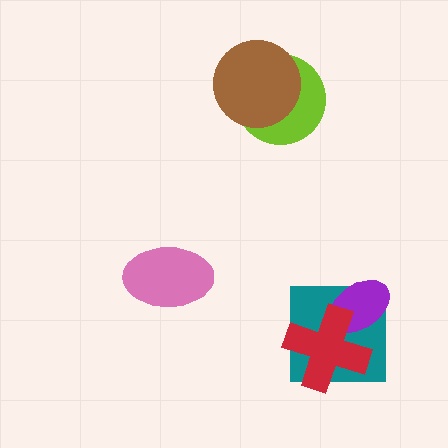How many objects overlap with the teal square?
2 objects overlap with the teal square.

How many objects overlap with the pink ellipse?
0 objects overlap with the pink ellipse.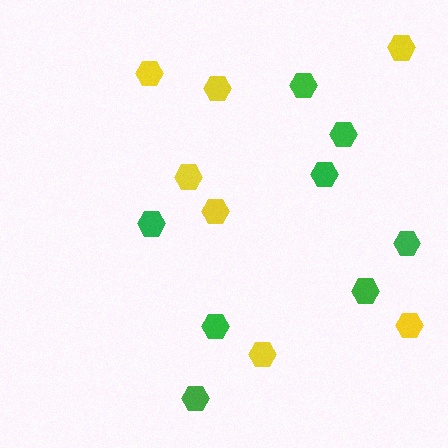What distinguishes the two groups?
There are 2 groups: one group of green hexagons (8) and one group of yellow hexagons (7).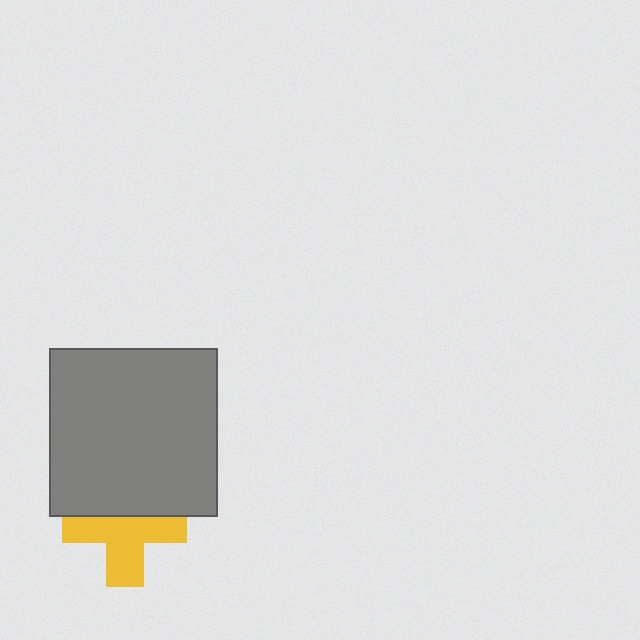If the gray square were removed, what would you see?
You would see the complete yellow cross.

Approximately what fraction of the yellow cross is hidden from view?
Roughly 39% of the yellow cross is hidden behind the gray square.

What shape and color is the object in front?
The object in front is a gray square.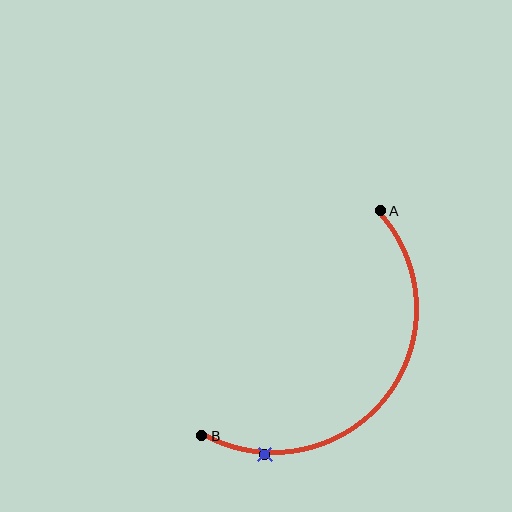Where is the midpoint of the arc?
The arc midpoint is the point on the curve farthest from the straight line joining A and B. It sits below and to the right of that line.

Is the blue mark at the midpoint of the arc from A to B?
No. The blue mark lies on the arc but is closer to endpoint B. The arc midpoint would be at the point on the curve equidistant along the arc from both A and B.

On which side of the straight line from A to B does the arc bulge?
The arc bulges below and to the right of the straight line connecting A and B.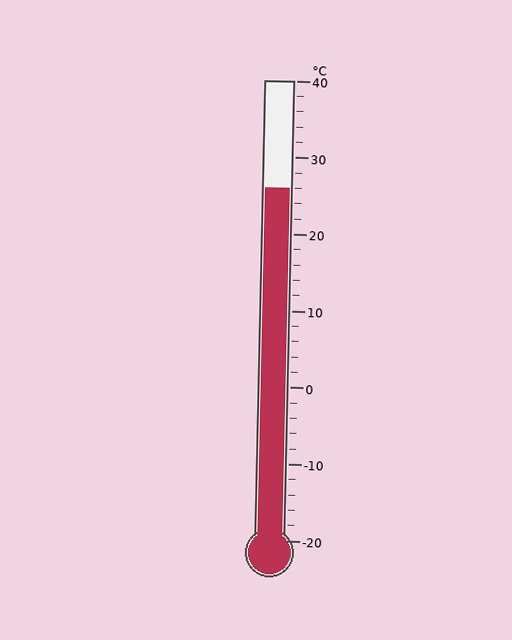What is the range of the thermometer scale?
The thermometer scale ranges from -20°C to 40°C.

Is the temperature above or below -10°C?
The temperature is above -10°C.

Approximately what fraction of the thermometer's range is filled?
The thermometer is filled to approximately 75% of its range.